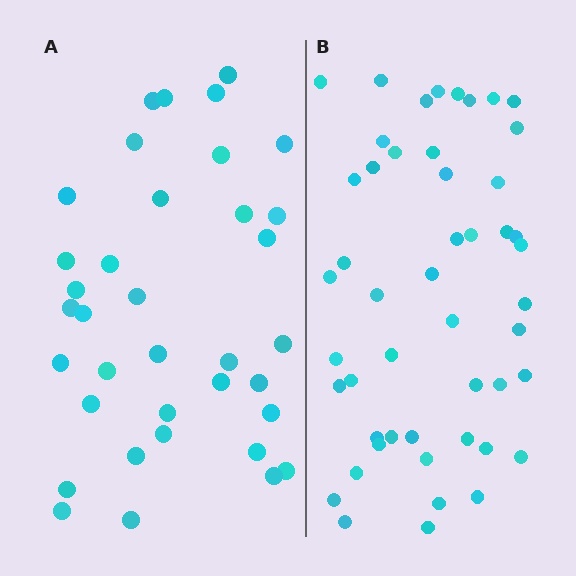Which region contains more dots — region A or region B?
Region B (the right region) has more dots.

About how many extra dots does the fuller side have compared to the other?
Region B has approximately 15 more dots than region A.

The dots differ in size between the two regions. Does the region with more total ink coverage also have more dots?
No. Region A has more total ink coverage because its dots are larger, but region B actually contains more individual dots. Total area can be misleading — the number of items is what matters here.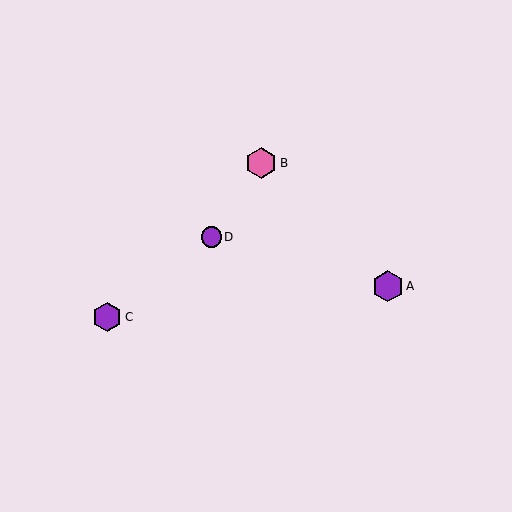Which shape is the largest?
The pink hexagon (labeled B) is the largest.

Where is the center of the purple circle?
The center of the purple circle is at (211, 237).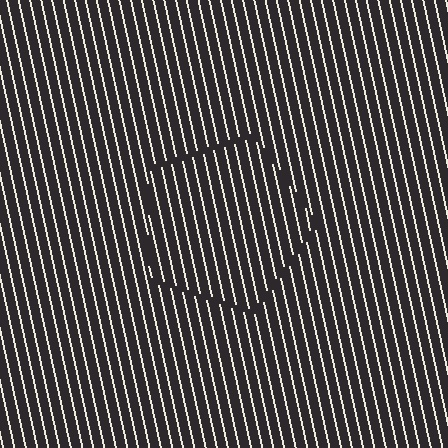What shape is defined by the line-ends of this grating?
An illusory pentagon. The interior of the shape contains the same grating, shifted by half a period — the contour is defined by the phase discontinuity where line-ends from the inner and outer gratings abut.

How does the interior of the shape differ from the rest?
The interior of the shape contains the same grating, shifted by half a period — the contour is defined by the phase discontinuity where line-ends from the inner and outer gratings abut.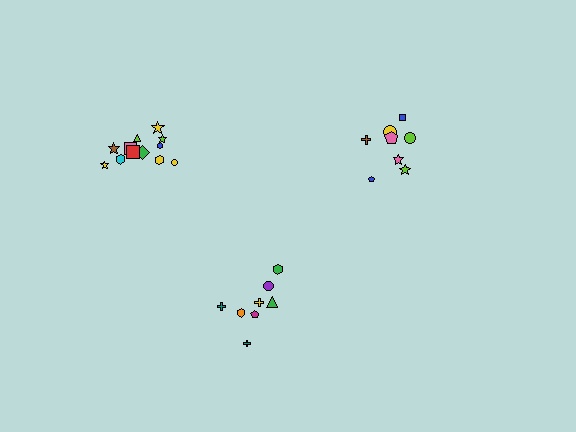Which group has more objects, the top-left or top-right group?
The top-left group.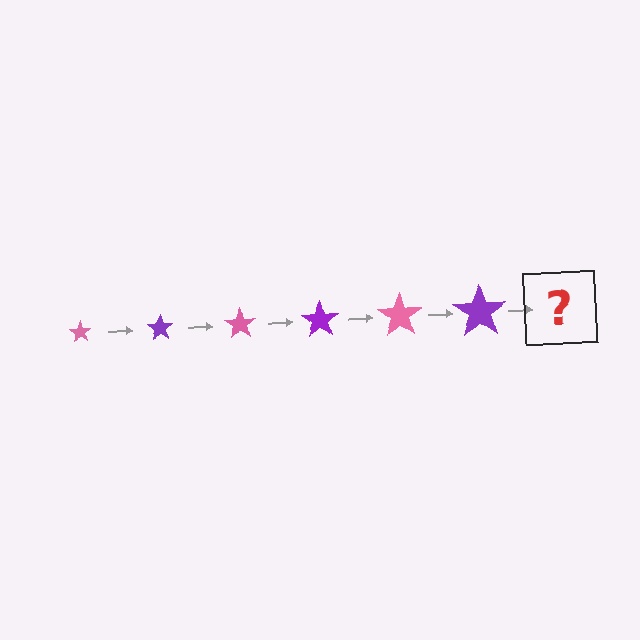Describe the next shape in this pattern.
It should be a pink star, larger than the previous one.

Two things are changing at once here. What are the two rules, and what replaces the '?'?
The two rules are that the star grows larger each step and the color cycles through pink and purple. The '?' should be a pink star, larger than the previous one.